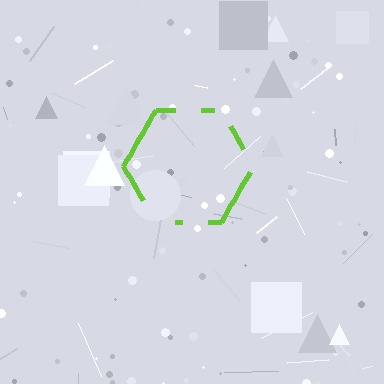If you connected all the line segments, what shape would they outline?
They would outline a hexagon.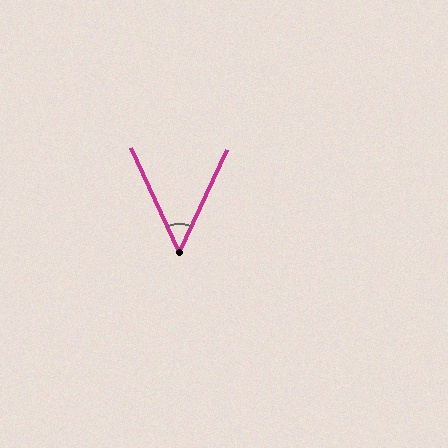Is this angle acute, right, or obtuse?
It is acute.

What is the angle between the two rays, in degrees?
Approximately 50 degrees.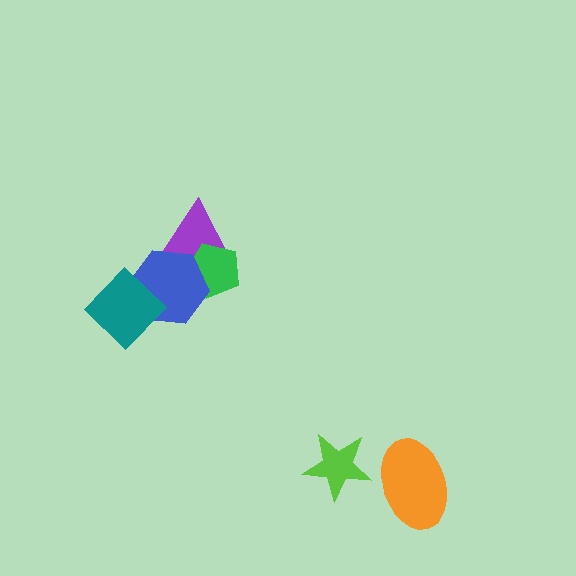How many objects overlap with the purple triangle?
2 objects overlap with the purple triangle.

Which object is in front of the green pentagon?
The blue hexagon is in front of the green pentagon.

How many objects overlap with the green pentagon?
2 objects overlap with the green pentagon.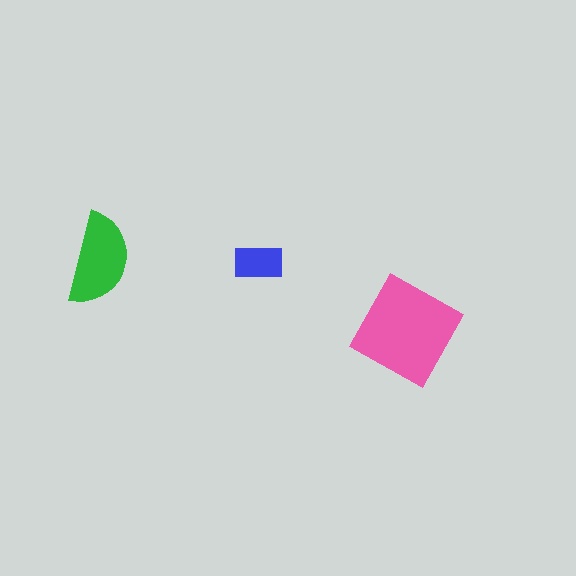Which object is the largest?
The pink square.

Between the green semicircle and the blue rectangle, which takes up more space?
The green semicircle.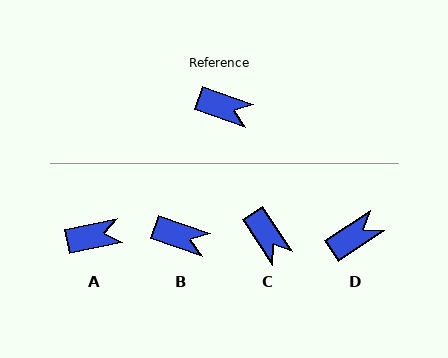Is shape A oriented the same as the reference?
No, it is off by about 31 degrees.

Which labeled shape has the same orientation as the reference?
B.